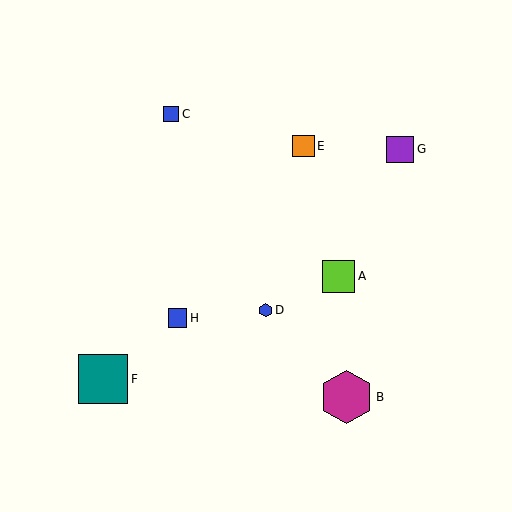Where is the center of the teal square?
The center of the teal square is at (103, 379).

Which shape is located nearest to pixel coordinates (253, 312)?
The blue hexagon (labeled D) at (265, 310) is nearest to that location.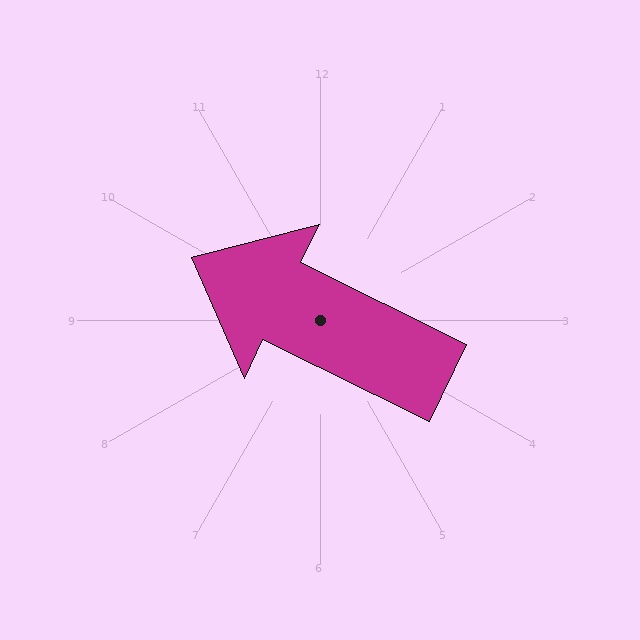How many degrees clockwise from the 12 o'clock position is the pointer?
Approximately 296 degrees.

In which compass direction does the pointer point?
Northwest.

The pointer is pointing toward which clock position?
Roughly 10 o'clock.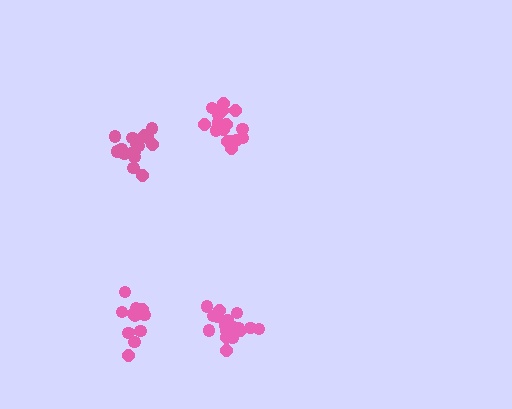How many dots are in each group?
Group 1: 16 dots, Group 2: 16 dots, Group 3: 13 dots, Group 4: 17 dots (62 total).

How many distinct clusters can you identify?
There are 4 distinct clusters.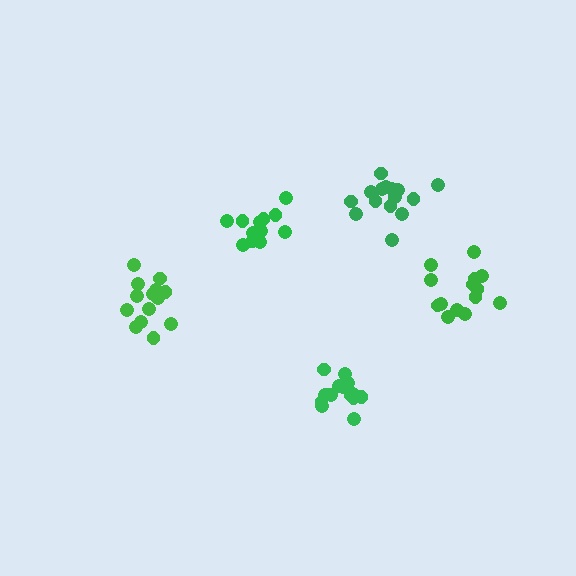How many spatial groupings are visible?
There are 5 spatial groupings.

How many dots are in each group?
Group 1: 15 dots, Group 2: 15 dots, Group 3: 15 dots, Group 4: 15 dots, Group 5: 12 dots (72 total).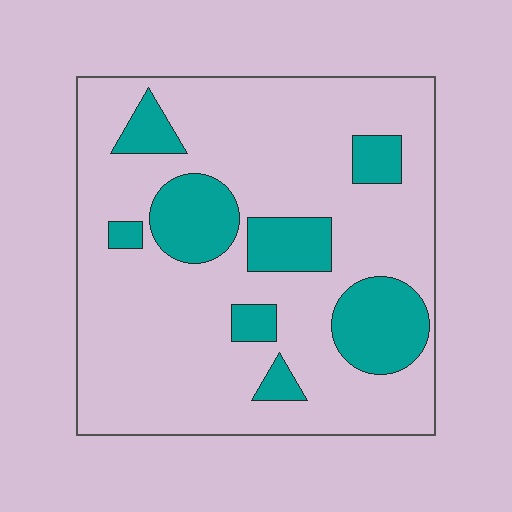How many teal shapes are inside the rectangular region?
8.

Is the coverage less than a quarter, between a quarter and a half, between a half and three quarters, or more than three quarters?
Less than a quarter.